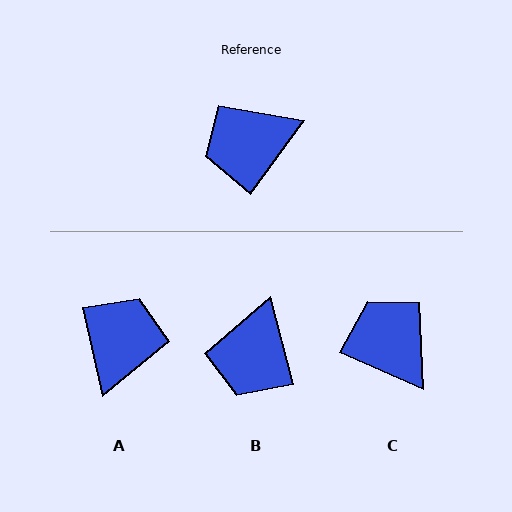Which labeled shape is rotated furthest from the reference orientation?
A, about 131 degrees away.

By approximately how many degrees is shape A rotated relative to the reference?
Approximately 131 degrees clockwise.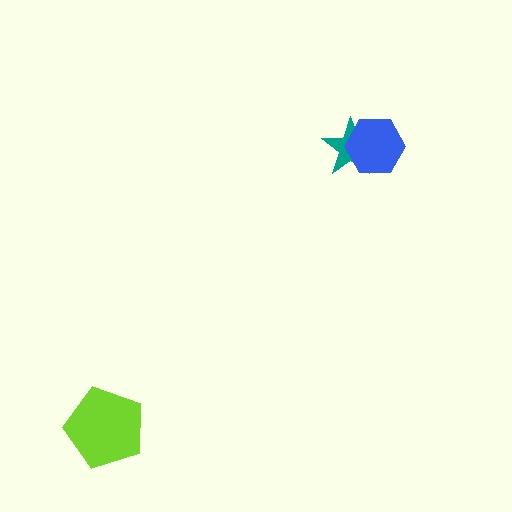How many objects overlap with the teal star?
1 object overlaps with the teal star.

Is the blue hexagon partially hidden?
No, no other shape covers it.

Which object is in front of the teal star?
The blue hexagon is in front of the teal star.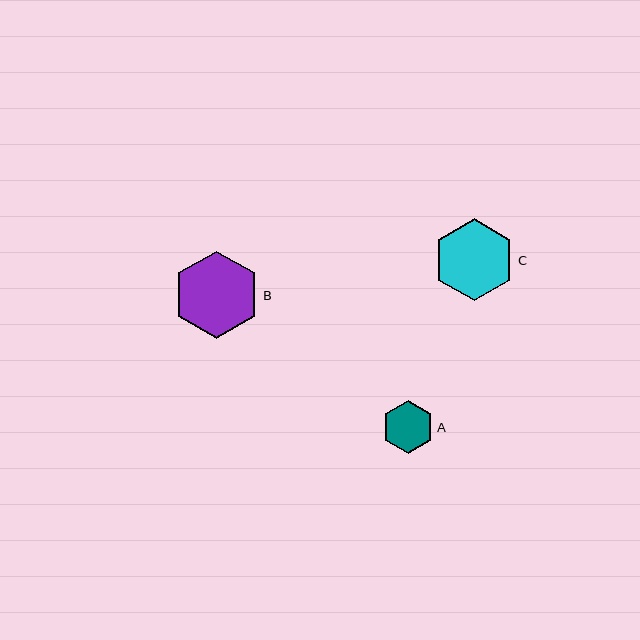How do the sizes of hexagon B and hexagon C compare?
Hexagon B and hexagon C are approximately the same size.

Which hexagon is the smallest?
Hexagon A is the smallest with a size of approximately 52 pixels.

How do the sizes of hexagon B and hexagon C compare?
Hexagon B and hexagon C are approximately the same size.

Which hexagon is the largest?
Hexagon B is the largest with a size of approximately 87 pixels.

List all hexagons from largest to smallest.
From largest to smallest: B, C, A.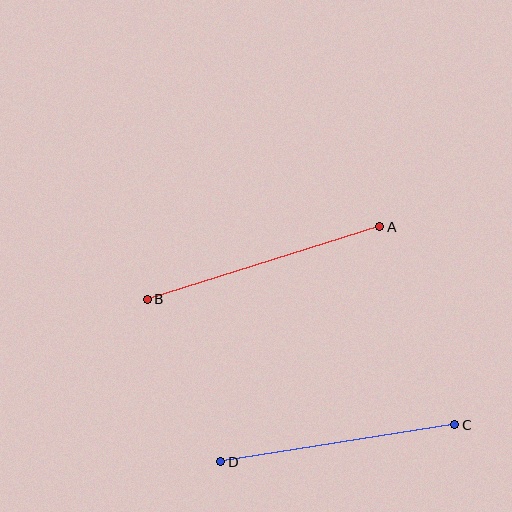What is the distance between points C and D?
The distance is approximately 237 pixels.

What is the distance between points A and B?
The distance is approximately 244 pixels.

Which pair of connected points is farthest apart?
Points A and B are farthest apart.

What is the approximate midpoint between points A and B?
The midpoint is at approximately (263, 263) pixels.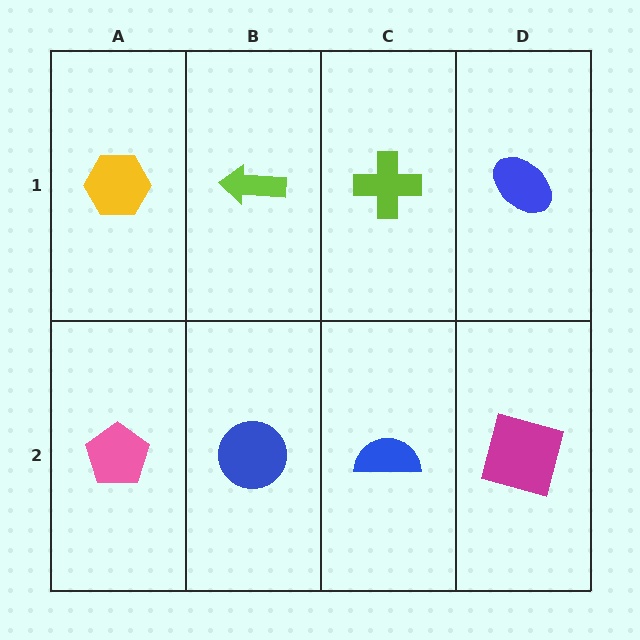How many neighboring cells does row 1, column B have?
3.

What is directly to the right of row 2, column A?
A blue circle.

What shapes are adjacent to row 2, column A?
A yellow hexagon (row 1, column A), a blue circle (row 2, column B).